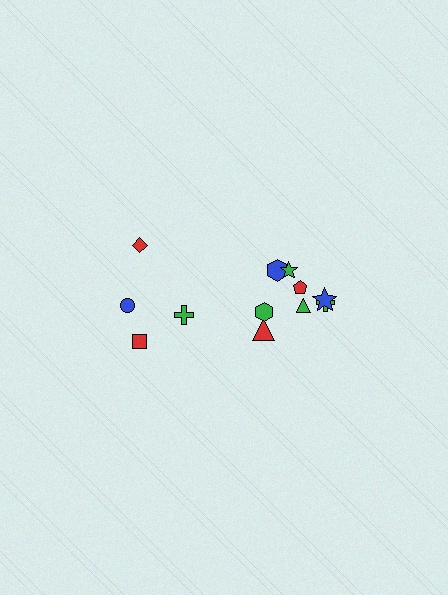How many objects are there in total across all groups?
There are 12 objects.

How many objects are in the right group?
There are 8 objects.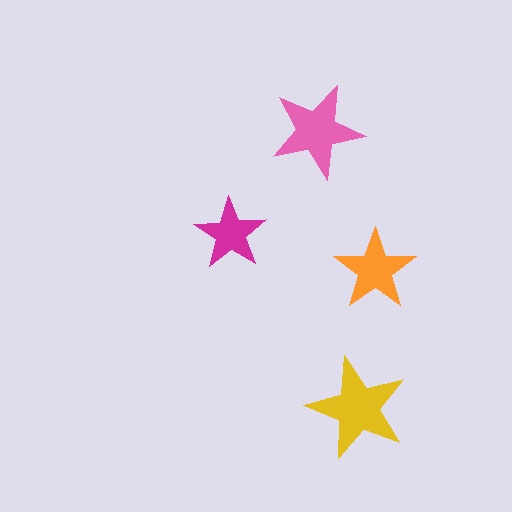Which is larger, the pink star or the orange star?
The pink one.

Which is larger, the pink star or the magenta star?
The pink one.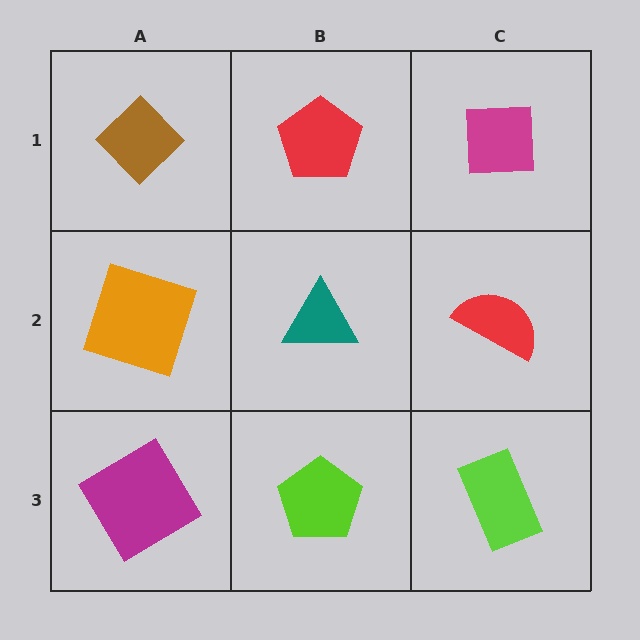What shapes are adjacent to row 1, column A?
An orange square (row 2, column A), a red pentagon (row 1, column B).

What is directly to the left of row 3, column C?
A lime pentagon.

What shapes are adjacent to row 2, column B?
A red pentagon (row 1, column B), a lime pentagon (row 3, column B), an orange square (row 2, column A), a red semicircle (row 2, column C).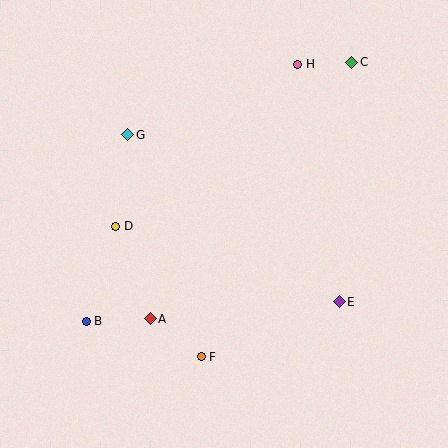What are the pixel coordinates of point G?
Point G is at (128, 135).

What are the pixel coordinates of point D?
Point D is at (116, 226).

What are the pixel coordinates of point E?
Point E is at (339, 302).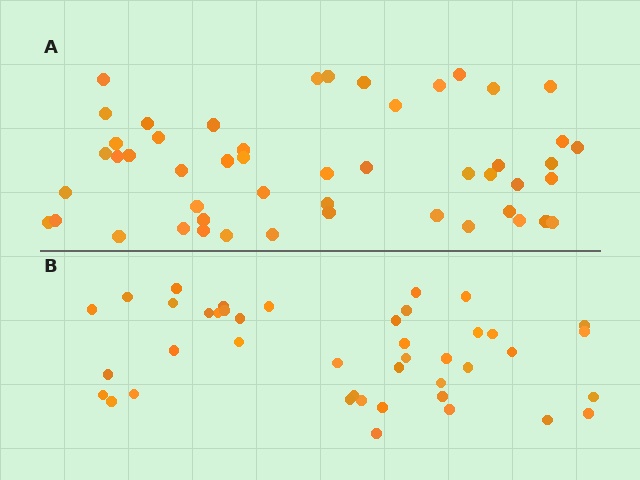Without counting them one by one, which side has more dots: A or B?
Region A (the top region) has more dots.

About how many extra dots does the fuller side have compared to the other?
Region A has roughly 8 or so more dots than region B.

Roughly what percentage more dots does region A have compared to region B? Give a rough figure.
About 20% more.